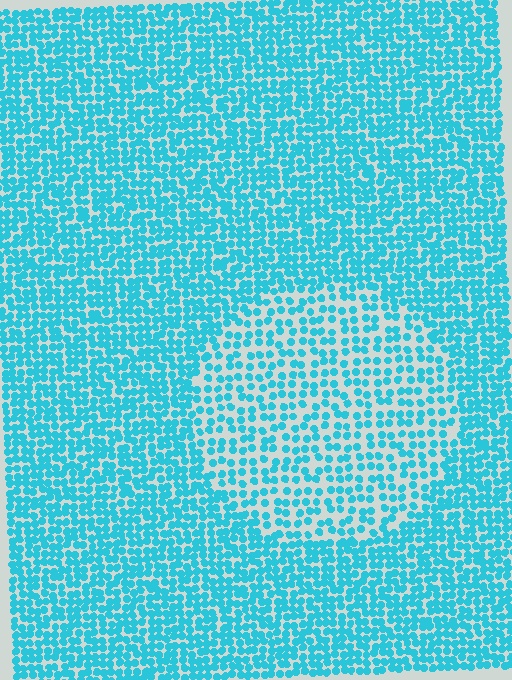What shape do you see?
I see a circle.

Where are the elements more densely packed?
The elements are more densely packed outside the circle boundary.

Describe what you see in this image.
The image contains small cyan elements arranged at two different densities. A circle-shaped region is visible where the elements are less densely packed than the surrounding area.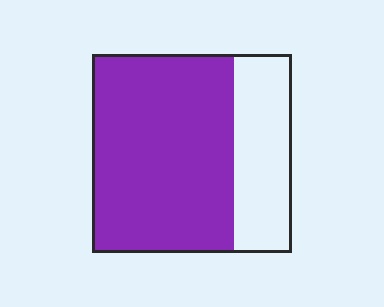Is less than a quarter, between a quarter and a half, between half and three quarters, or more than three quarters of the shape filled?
Between half and three quarters.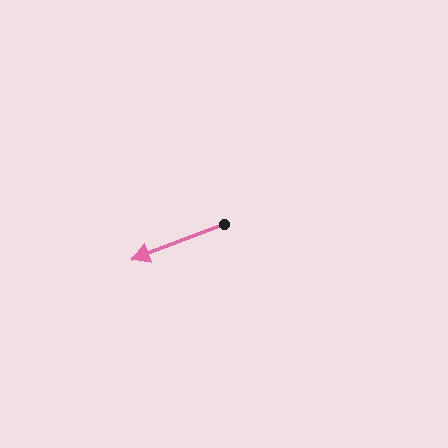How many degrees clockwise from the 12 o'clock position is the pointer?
Approximately 249 degrees.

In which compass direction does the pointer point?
West.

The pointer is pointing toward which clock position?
Roughly 8 o'clock.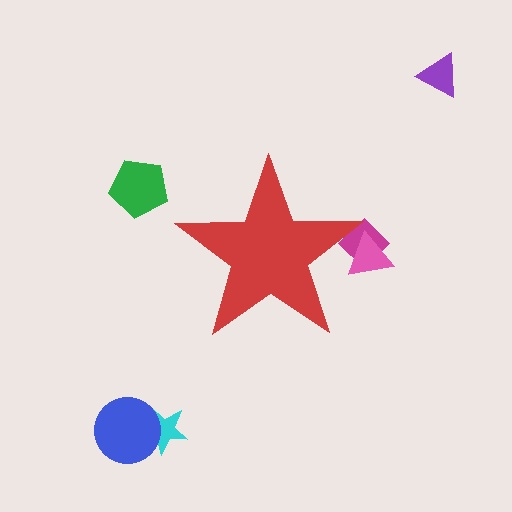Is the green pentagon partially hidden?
No, the green pentagon is fully visible.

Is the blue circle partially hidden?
No, the blue circle is fully visible.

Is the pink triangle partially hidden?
Yes, the pink triangle is partially hidden behind the red star.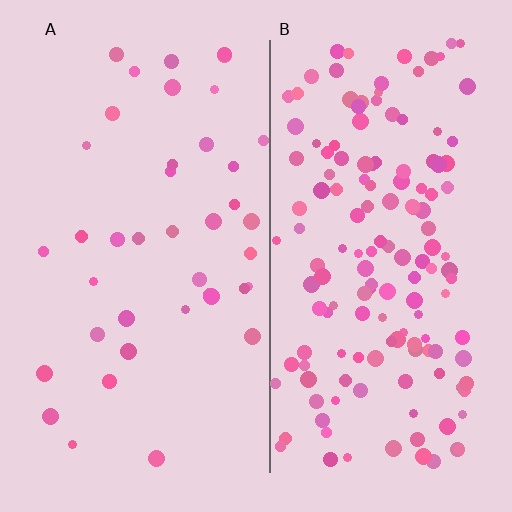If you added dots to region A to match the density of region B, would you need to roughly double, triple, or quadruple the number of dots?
Approximately quadruple.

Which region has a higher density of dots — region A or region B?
B (the right).